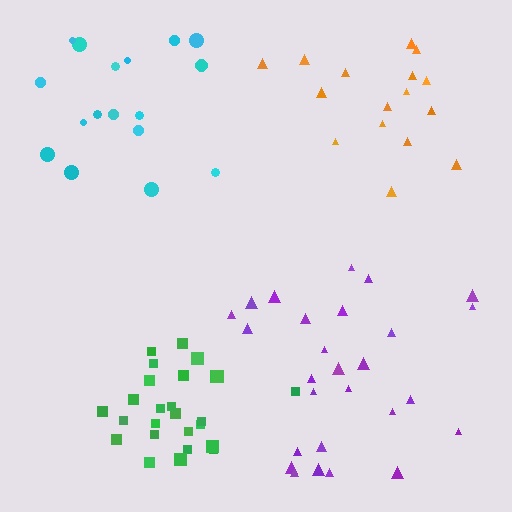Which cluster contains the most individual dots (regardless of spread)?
Purple (27).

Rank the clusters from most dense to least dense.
green, orange, cyan, purple.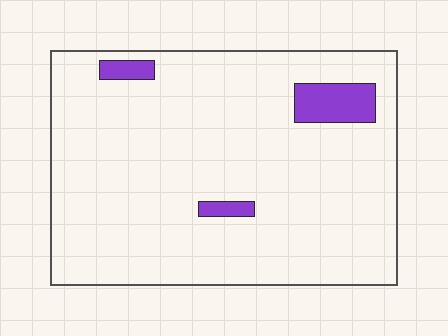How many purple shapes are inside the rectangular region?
3.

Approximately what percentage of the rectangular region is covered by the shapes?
Approximately 5%.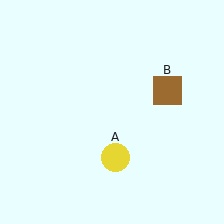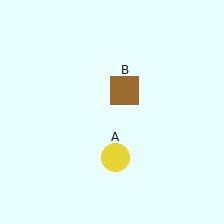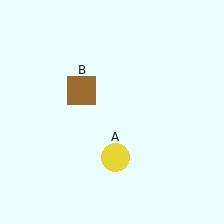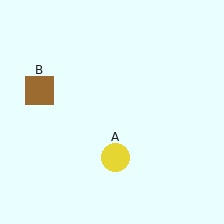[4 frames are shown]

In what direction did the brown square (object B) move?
The brown square (object B) moved left.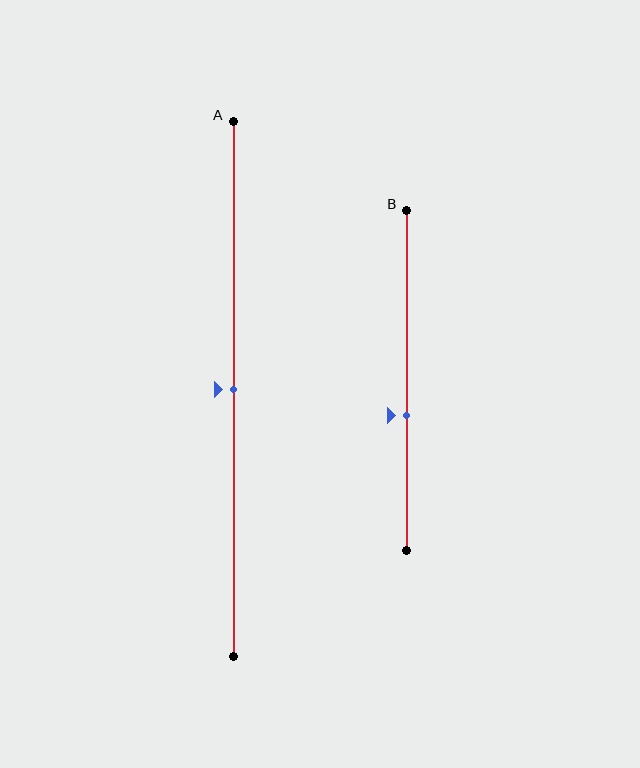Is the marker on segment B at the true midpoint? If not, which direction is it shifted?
No, the marker on segment B is shifted downward by about 10% of the segment length.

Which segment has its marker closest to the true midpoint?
Segment A has its marker closest to the true midpoint.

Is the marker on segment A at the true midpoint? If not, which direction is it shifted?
Yes, the marker on segment A is at the true midpoint.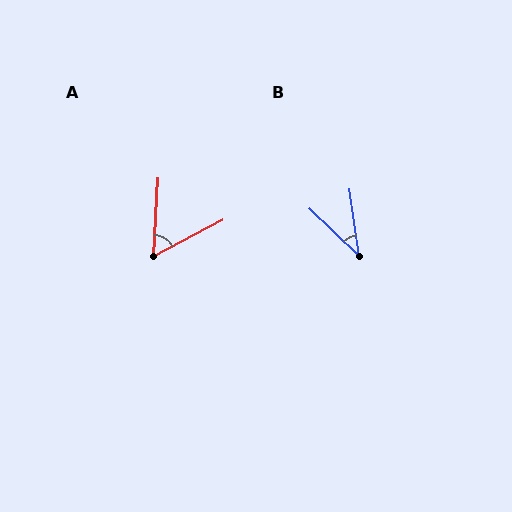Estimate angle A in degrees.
Approximately 59 degrees.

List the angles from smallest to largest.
B (39°), A (59°).